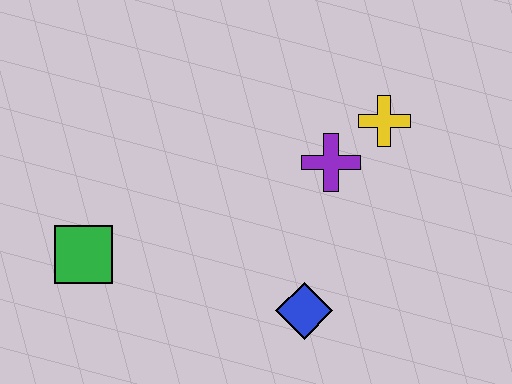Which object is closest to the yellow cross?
The purple cross is closest to the yellow cross.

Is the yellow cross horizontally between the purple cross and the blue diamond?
No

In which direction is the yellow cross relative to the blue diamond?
The yellow cross is above the blue diamond.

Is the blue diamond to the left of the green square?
No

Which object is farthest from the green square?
The yellow cross is farthest from the green square.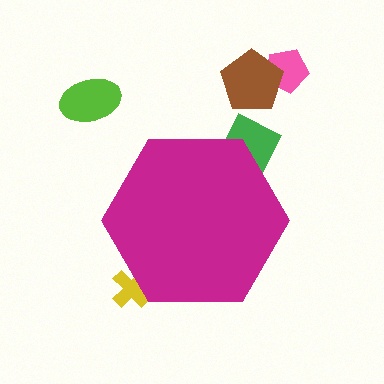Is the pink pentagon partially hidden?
No, the pink pentagon is fully visible.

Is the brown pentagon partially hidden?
No, the brown pentagon is fully visible.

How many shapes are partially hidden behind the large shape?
2 shapes are partially hidden.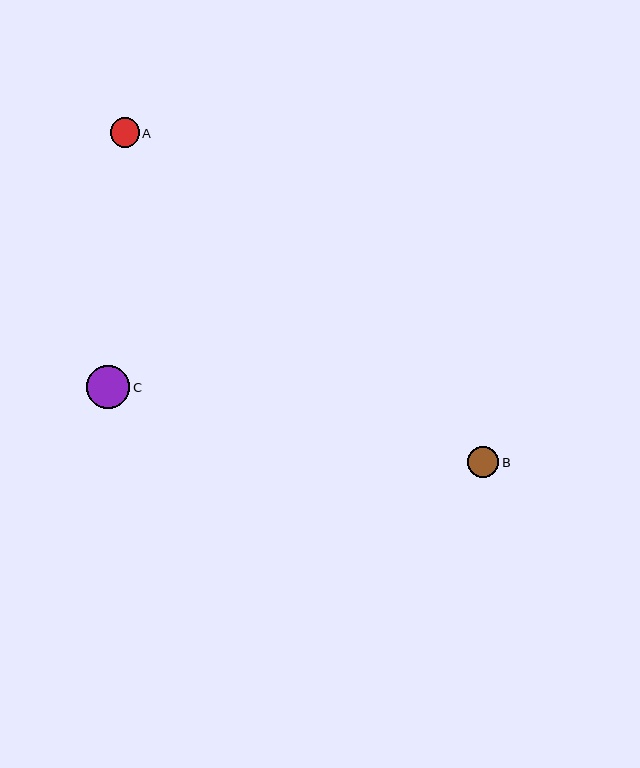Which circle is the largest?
Circle C is the largest with a size of approximately 43 pixels.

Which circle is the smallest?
Circle A is the smallest with a size of approximately 29 pixels.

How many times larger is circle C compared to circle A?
Circle C is approximately 1.5 times the size of circle A.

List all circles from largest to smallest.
From largest to smallest: C, B, A.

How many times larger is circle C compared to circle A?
Circle C is approximately 1.5 times the size of circle A.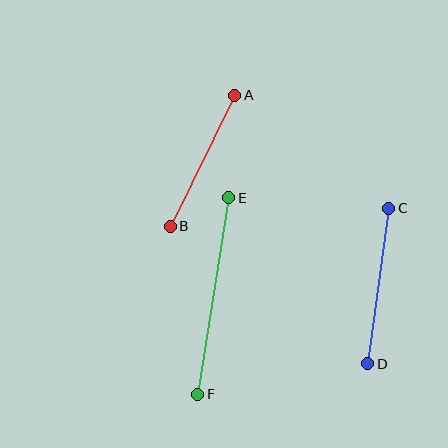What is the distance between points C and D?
The distance is approximately 157 pixels.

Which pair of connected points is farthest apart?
Points E and F are farthest apart.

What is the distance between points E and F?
The distance is approximately 199 pixels.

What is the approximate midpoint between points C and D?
The midpoint is at approximately (378, 286) pixels.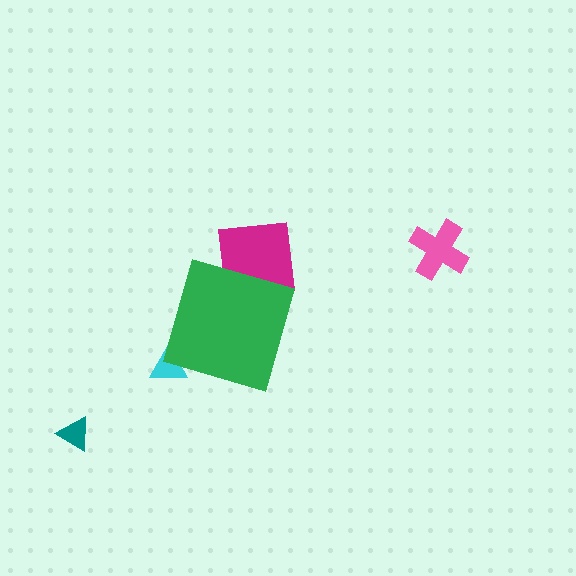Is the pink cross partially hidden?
No, the pink cross is fully visible.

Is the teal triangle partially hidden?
No, the teal triangle is fully visible.